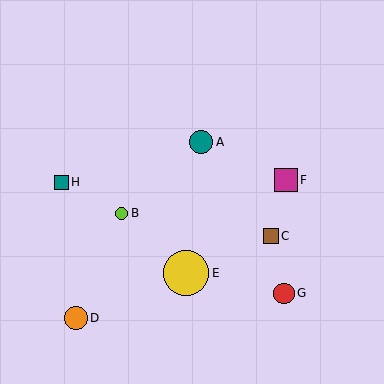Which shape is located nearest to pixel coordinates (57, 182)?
The teal square (labeled H) at (61, 182) is nearest to that location.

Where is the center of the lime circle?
The center of the lime circle is at (122, 213).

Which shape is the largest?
The yellow circle (labeled E) is the largest.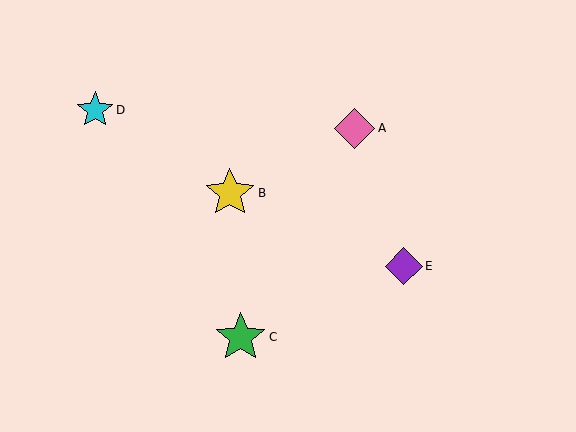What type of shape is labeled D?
Shape D is a cyan star.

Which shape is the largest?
The green star (labeled C) is the largest.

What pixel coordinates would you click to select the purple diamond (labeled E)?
Click at (404, 266) to select the purple diamond E.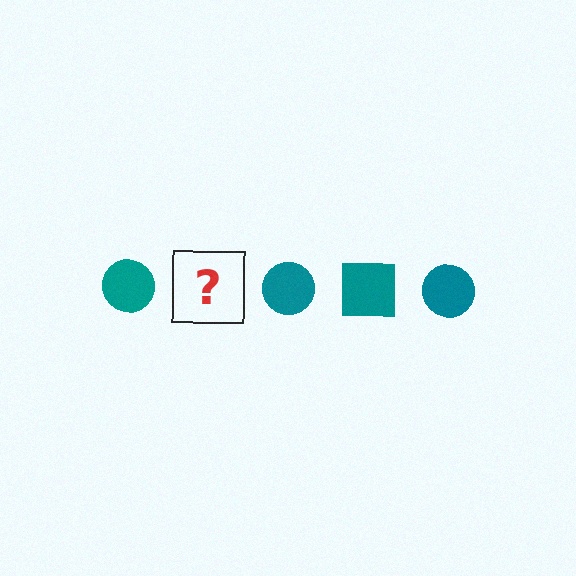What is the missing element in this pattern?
The missing element is a teal square.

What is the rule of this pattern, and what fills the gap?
The rule is that the pattern cycles through circle, square shapes in teal. The gap should be filled with a teal square.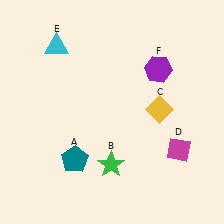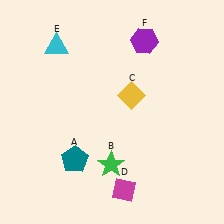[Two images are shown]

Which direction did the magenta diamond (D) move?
The magenta diamond (D) moved left.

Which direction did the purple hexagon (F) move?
The purple hexagon (F) moved up.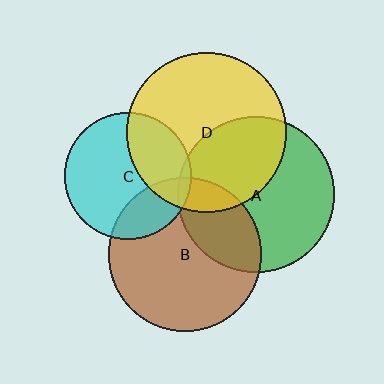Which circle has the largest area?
Circle D (yellow).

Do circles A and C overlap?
Yes.